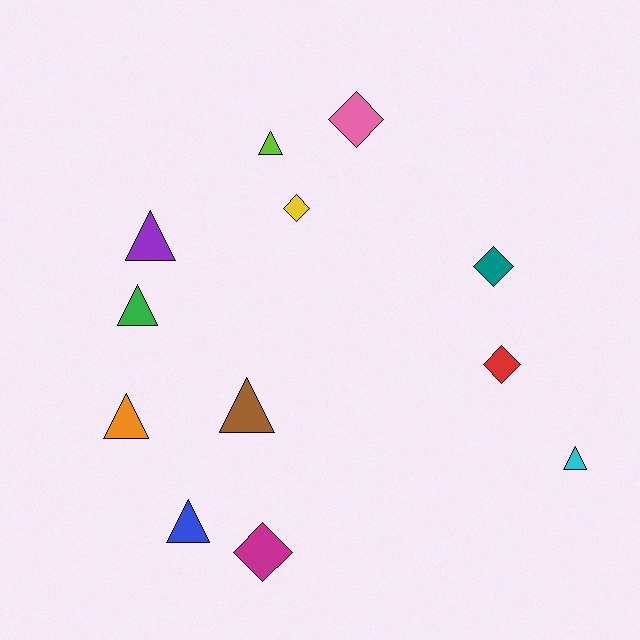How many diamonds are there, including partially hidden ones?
There are 5 diamonds.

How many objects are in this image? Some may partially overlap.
There are 12 objects.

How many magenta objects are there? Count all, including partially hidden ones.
There is 1 magenta object.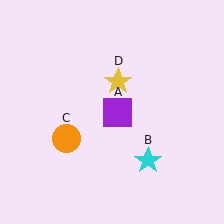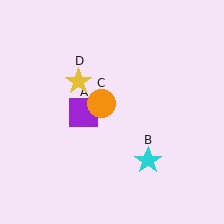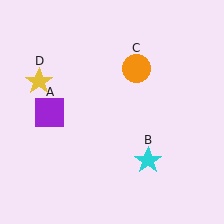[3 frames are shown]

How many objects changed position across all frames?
3 objects changed position: purple square (object A), orange circle (object C), yellow star (object D).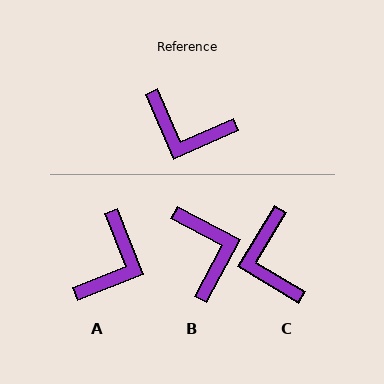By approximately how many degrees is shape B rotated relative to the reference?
Approximately 128 degrees counter-clockwise.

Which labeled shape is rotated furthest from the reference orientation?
B, about 128 degrees away.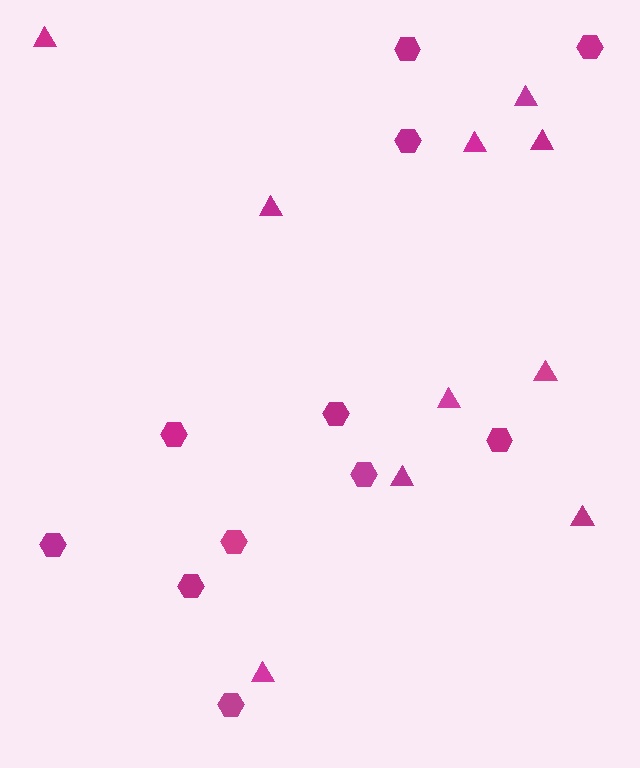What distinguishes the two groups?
There are 2 groups: one group of triangles (10) and one group of hexagons (11).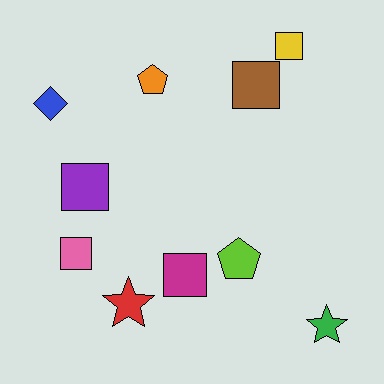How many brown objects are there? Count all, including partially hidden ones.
There is 1 brown object.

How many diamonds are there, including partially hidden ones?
There is 1 diamond.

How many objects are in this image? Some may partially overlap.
There are 10 objects.